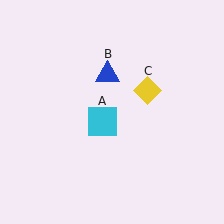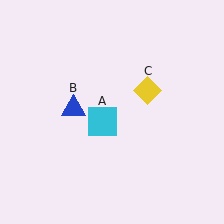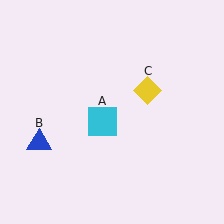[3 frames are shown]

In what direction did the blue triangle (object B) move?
The blue triangle (object B) moved down and to the left.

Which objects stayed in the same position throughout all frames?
Cyan square (object A) and yellow diamond (object C) remained stationary.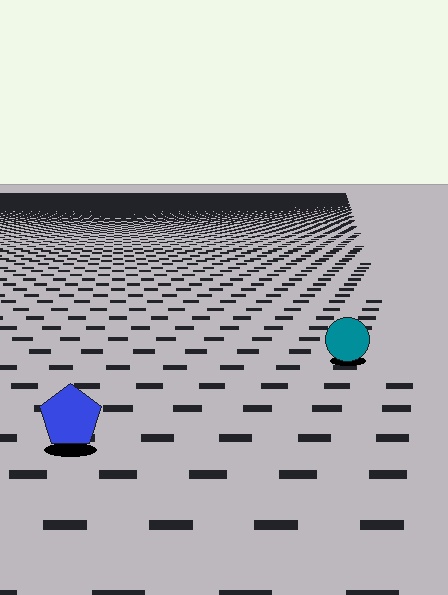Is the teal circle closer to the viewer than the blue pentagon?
No. The blue pentagon is closer — you can tell from the texture gradient: the ground texture is coarser near it.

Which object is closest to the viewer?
The blue pentagon is closest. The texture marks near it are larger and more spread out.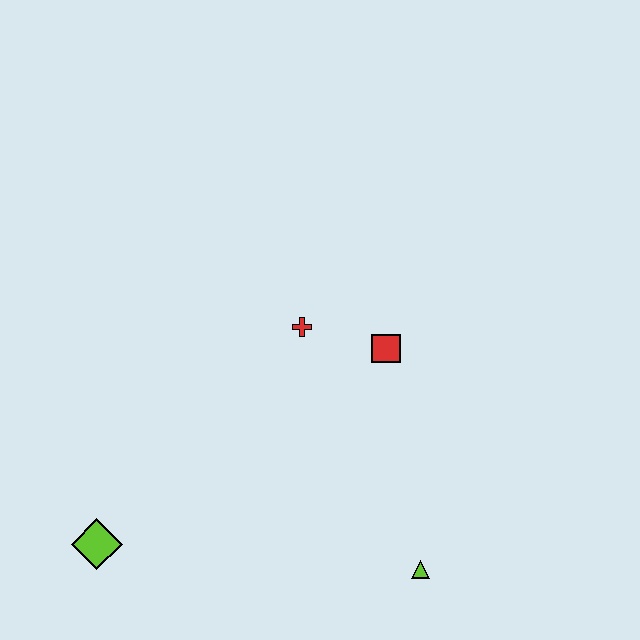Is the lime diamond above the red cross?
No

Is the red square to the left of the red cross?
No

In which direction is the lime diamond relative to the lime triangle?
The lime diamond is to the left of the lime triangle.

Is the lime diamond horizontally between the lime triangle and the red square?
No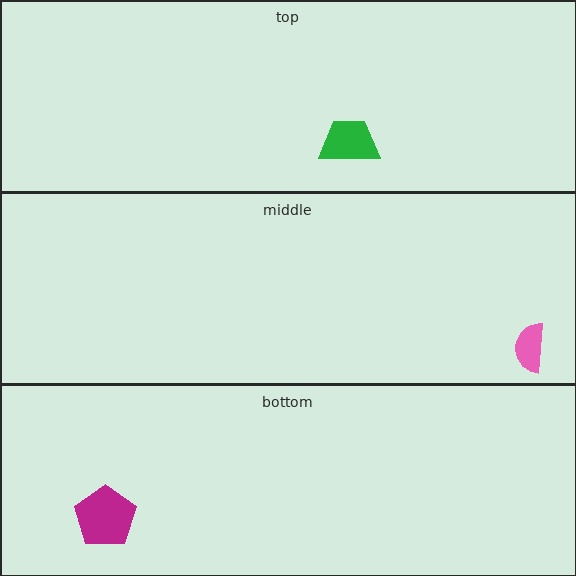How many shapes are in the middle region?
1.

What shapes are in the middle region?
The pink semicircle.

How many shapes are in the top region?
1.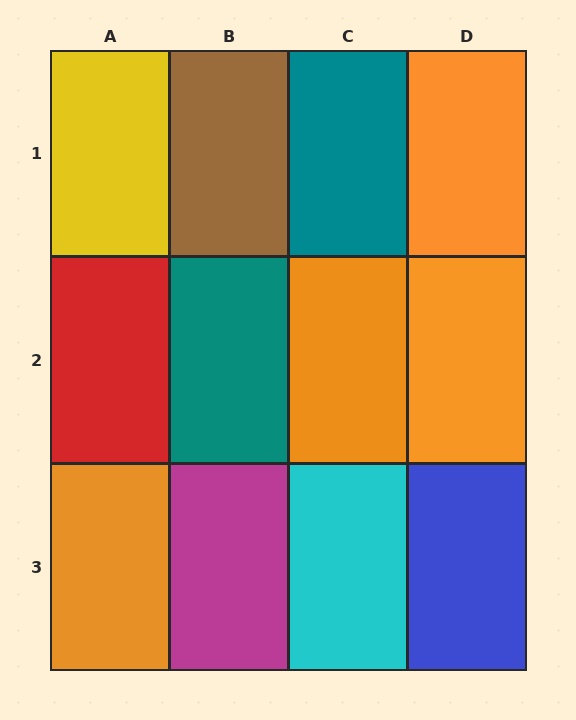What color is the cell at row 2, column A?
Red.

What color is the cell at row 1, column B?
Brown.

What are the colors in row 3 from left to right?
Orange, magenta, cyan, blue.